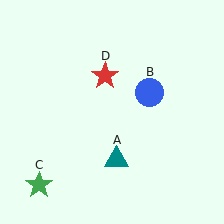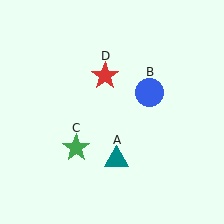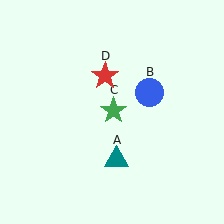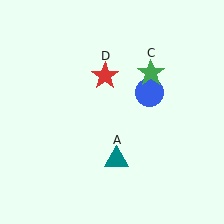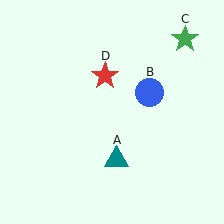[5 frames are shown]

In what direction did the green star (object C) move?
The green star (object C) moved up and to the right.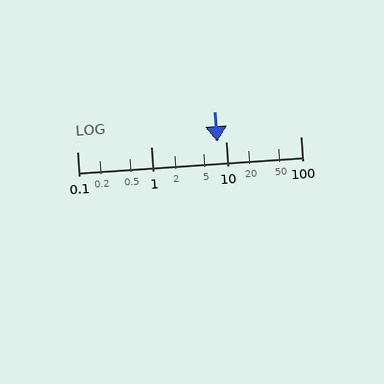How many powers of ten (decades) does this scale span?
The scale spans 3 decades, from 0.1 to 100.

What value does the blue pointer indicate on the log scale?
The pointer indicates approximately 7.7.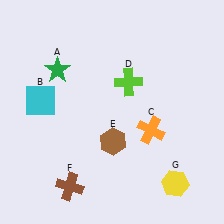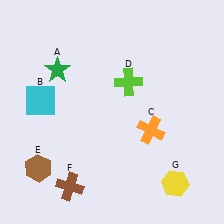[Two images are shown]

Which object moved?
The brown hexagon (E) moved left.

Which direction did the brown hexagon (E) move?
The brown hexagon (E) moved left.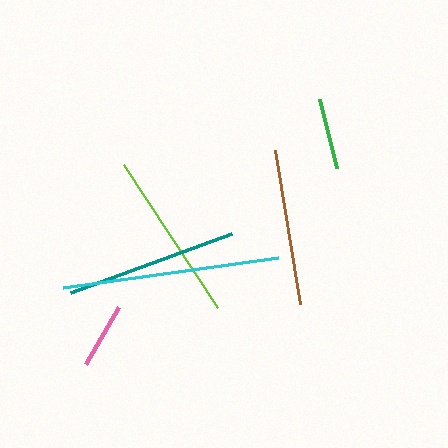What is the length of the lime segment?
The lime segment is approximately 171 pixels long.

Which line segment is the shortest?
The pink line is the shortest at approximately 66 pixels.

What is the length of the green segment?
The green segment is approximately 71 pixels long.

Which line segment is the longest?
The cyan line is the longest at approximately 217 pixels.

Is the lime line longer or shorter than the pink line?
The lime line is longer than the pink line.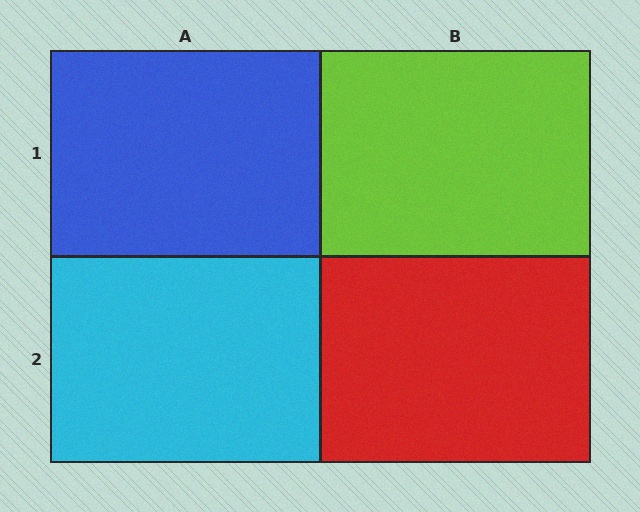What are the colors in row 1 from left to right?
Blue, lime.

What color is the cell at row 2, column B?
Red.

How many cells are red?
1 cell is red.